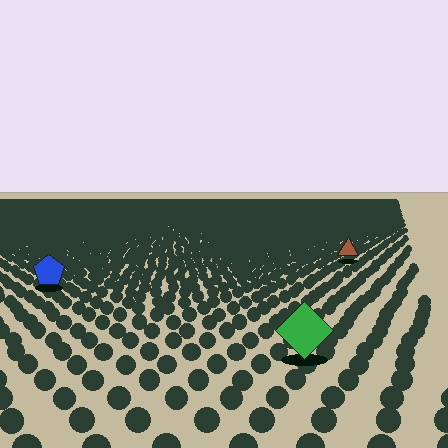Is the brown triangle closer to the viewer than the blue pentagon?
No. The blue pentagon is closer — you can tell from the texture gradient: the ground texture is coarser near it.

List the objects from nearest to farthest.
From nearest to farthest: the green diamond, the blue pentagon, the brown triangle.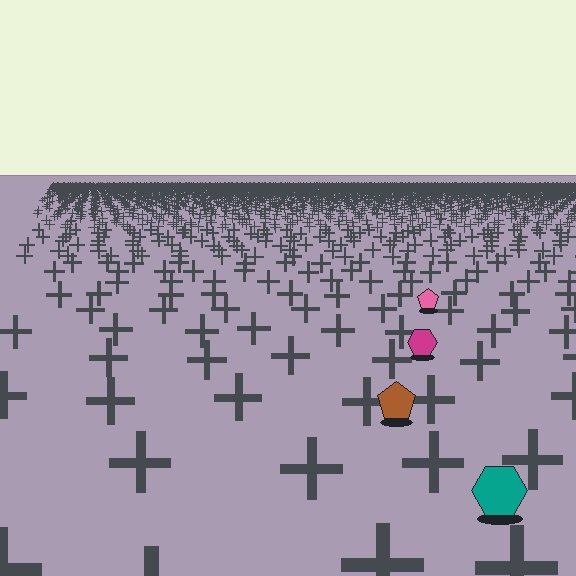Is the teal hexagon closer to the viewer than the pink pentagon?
Yes. The teal hexagon is closer — you can tell from the texture gradient: the ground texture is coarser near it.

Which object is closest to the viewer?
The teal hexagon is closest. The texture marks near it are larger and more spread out.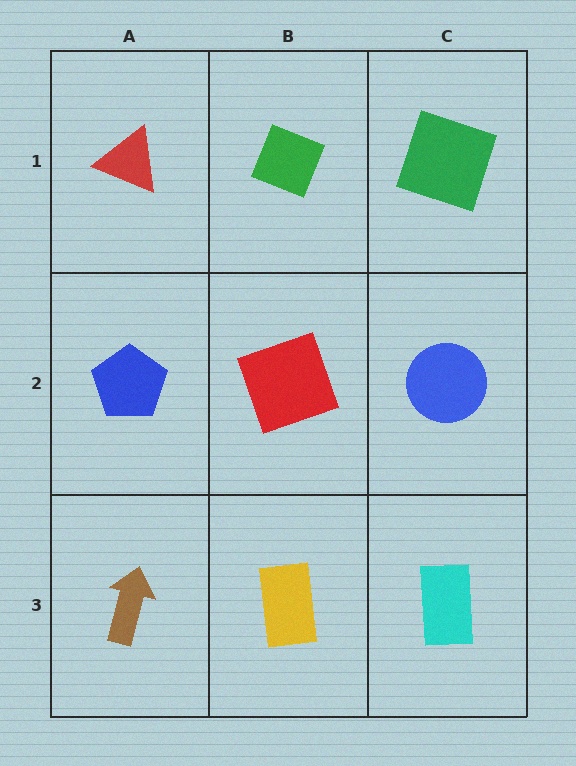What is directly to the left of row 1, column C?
A green diamond.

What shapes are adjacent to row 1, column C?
A blue circle (row 2, column C), a green diamond (row 1, column B).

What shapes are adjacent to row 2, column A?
A red triangle (row 1, column A), a brown arrow (row 3, column A), a red square (row 2, column B).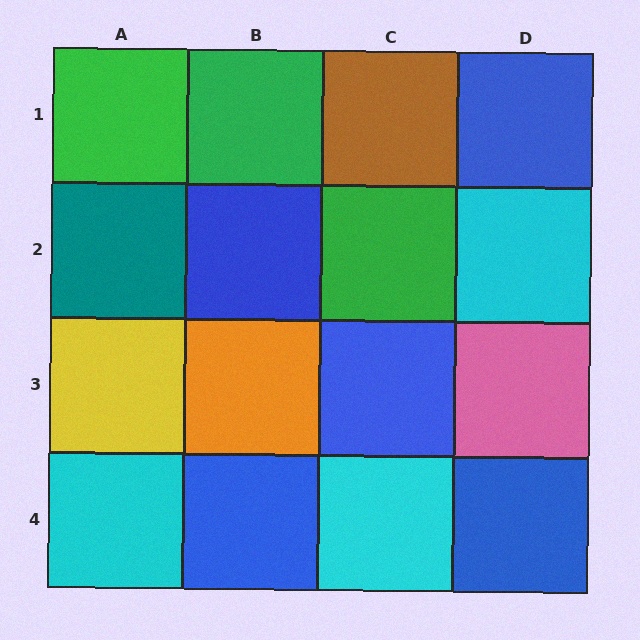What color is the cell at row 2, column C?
Green.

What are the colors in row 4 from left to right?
Cyan, blue, cyan, blue.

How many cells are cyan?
3 cells are cyan.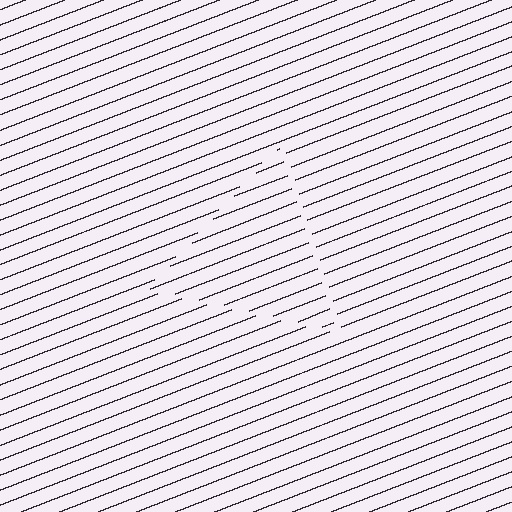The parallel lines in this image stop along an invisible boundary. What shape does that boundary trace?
An illusory triangle. The interior of the shape contains the same grating, shifted by half a period — the contour is defined by the phase discontinuity where line-ends from the inner and outer gratings abut.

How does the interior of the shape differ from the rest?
The interior of the shape contains the same grating, shifted by half a period — the contour is defined by the phase discontinuity where line-ends from the inner and outer gratings abut.